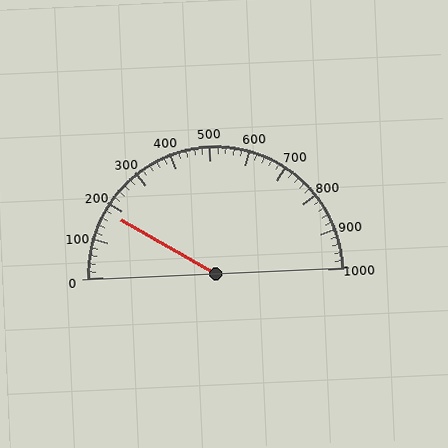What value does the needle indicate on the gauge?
The needle indicates approximately 180.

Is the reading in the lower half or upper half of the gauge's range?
The reading is in the lower half of the range (0 to 1000).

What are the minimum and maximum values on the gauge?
The gauge ranges from 0 to 1000.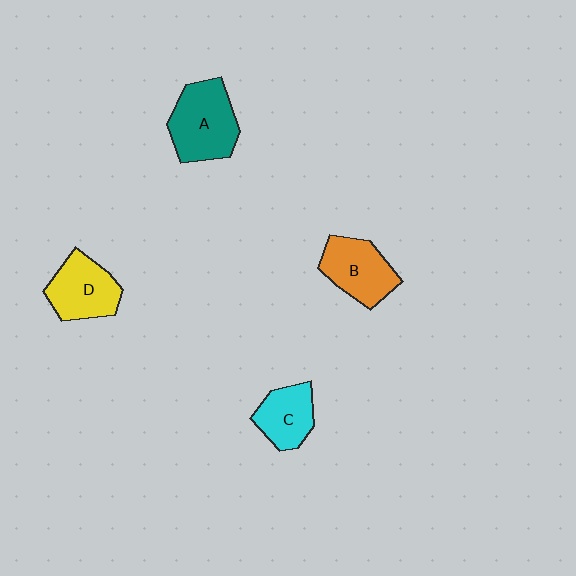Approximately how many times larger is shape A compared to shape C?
Approximately 1.5 times.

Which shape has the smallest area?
Shape C (cyan).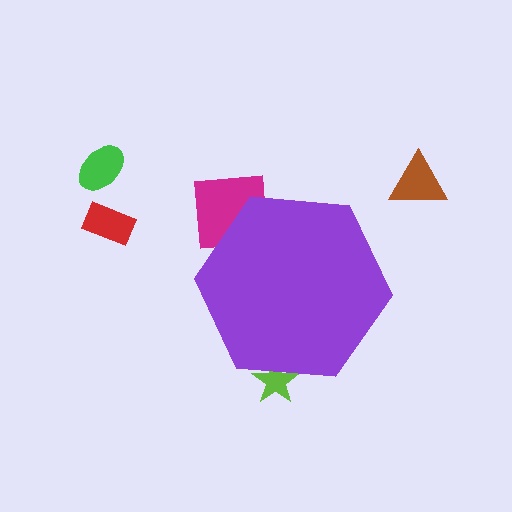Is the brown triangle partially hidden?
No, the brown triangle is fully visible.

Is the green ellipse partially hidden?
No, the green ellipse is fully visible.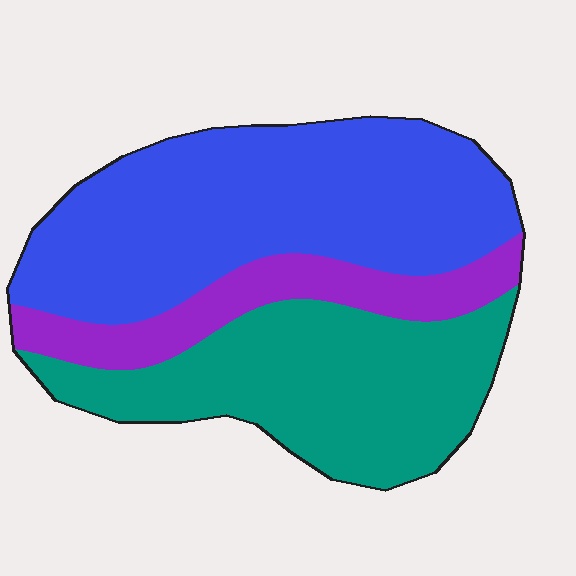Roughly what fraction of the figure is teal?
Teal covers around 35% of the figure.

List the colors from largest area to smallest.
From largest to smallest: blue, teal, purple.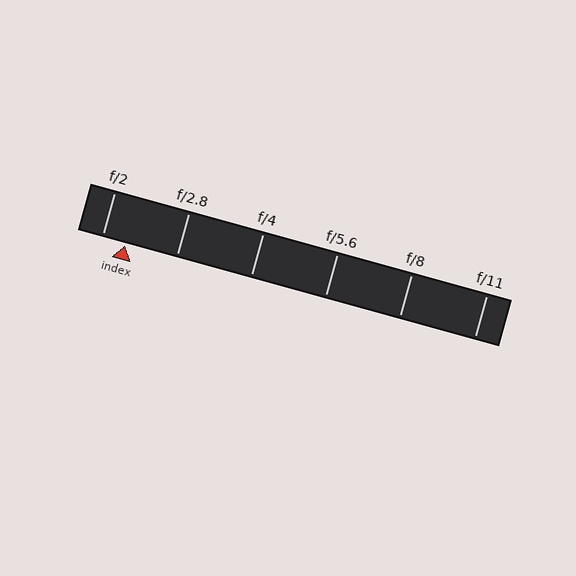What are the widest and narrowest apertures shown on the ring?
The widest aperture shown is f/2 and the narrowest is f/11.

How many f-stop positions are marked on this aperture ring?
There are 6 f-stop positions marked.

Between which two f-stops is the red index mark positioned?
The index mark is between f/2 and f/2.8.